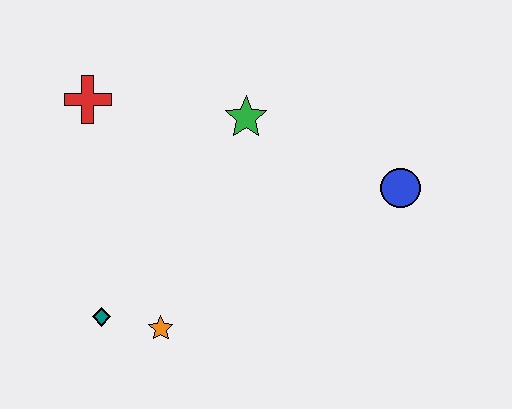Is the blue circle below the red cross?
Yes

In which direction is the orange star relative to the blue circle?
The orange star is to the left of the blue circle.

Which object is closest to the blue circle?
The green star is closest to the blue circle.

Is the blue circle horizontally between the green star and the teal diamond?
No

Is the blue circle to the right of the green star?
Yes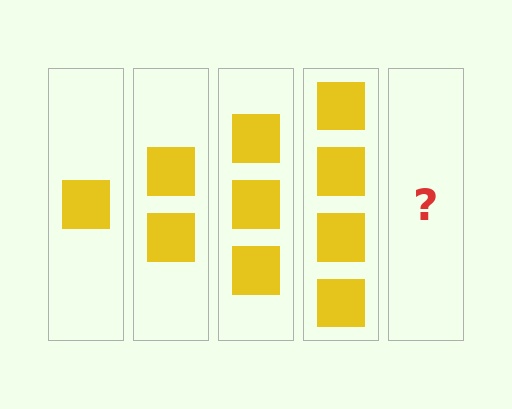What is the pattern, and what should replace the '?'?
The pattern is that each step adds one more square. The '?' should be 5 squares.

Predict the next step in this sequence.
The next step is 5 squares.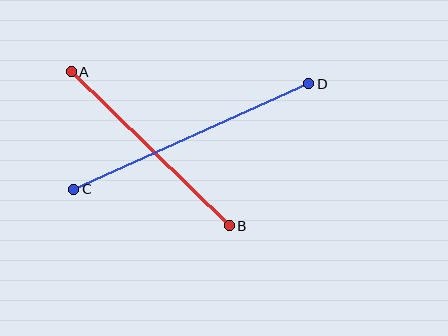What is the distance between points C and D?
The distance is approximately 257 pixels.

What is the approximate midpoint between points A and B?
The midpoint is at approximately (150, 149) pixels.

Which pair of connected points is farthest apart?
Points C and D are farthest apart.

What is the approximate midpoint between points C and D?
The midpoint is at approximately (191, 136) pixels.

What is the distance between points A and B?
The distance is approximately 221 pixels.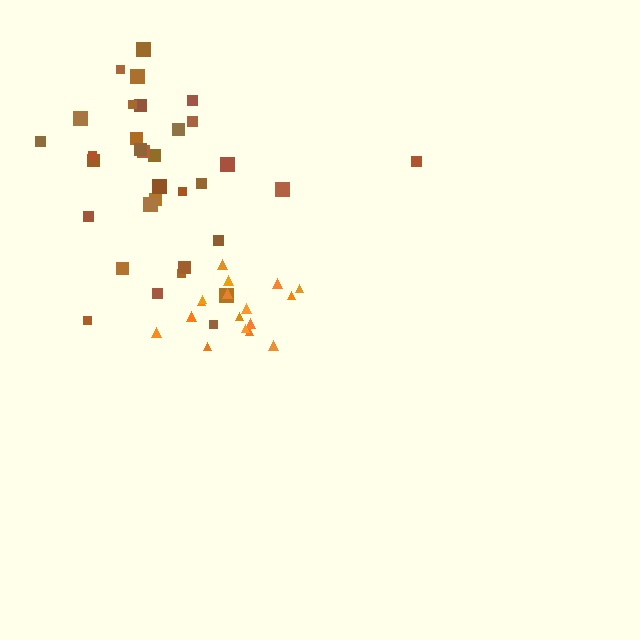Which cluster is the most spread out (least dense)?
Brown.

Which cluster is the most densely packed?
Orange.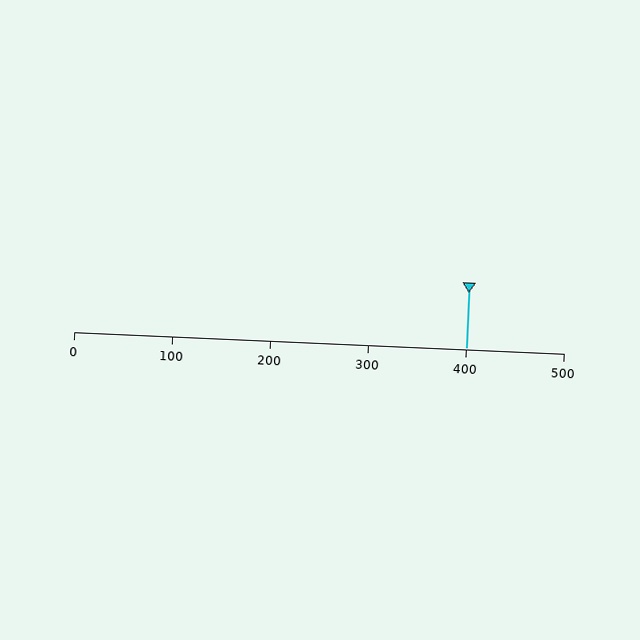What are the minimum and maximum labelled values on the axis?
The axis runs from 0 to 500.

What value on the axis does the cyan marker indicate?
The marker indicates approximately 400.